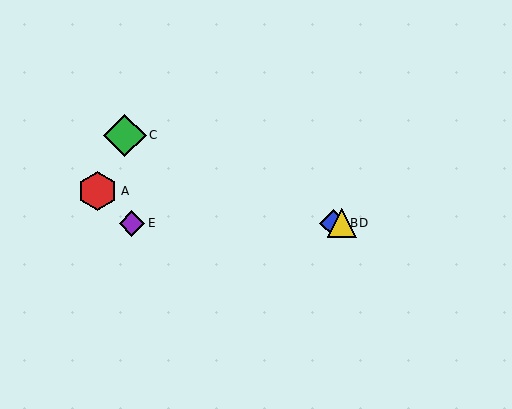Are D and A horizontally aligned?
No, D is at y≈223 and A is at y≈191.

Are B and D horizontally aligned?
Yes, both are at y≈223.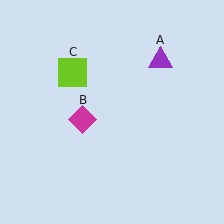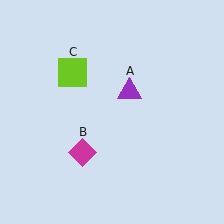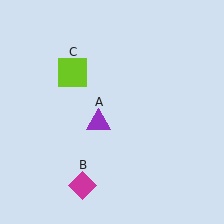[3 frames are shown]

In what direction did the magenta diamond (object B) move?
The magenta diamond (object B) moved down.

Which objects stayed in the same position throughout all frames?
Lime square (object C) remained stationary.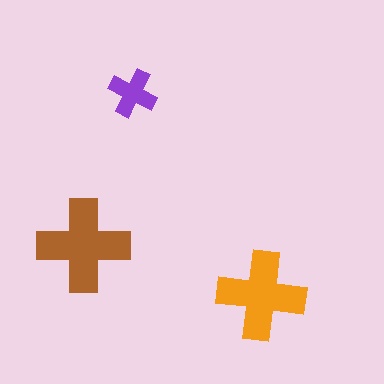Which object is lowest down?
The orange cross is bottommost.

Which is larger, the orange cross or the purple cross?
The orange one.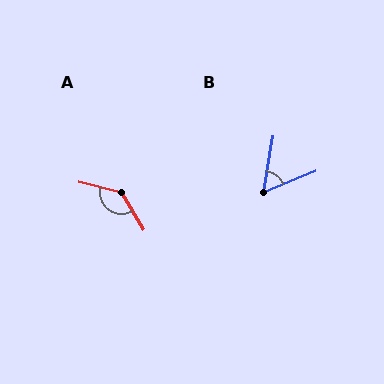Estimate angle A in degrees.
Approximately 135 degrees.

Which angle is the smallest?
B, at approximately 59 degrees.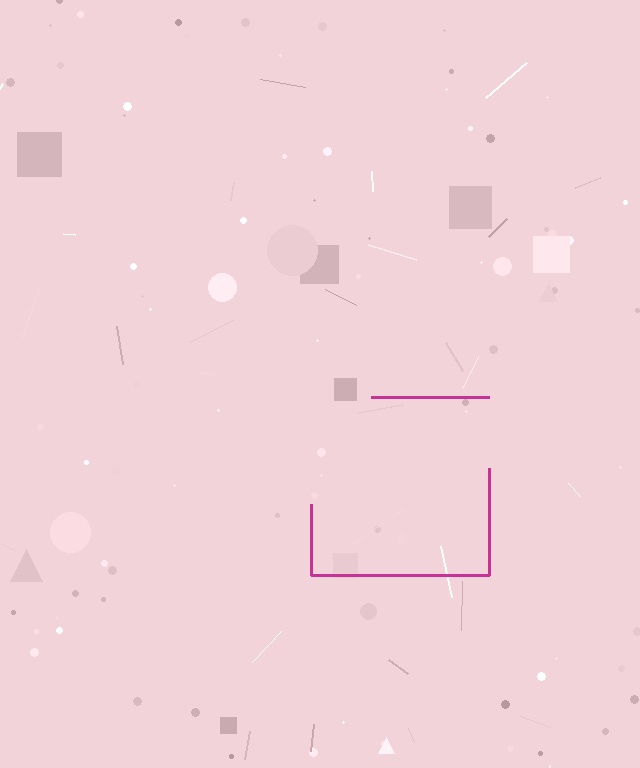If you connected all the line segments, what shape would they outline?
They would outline a square.